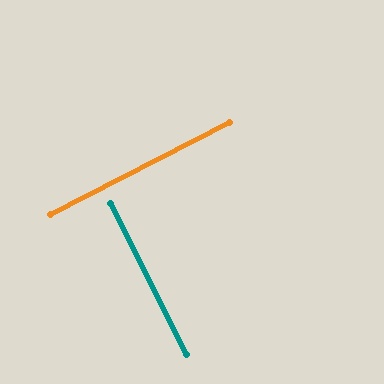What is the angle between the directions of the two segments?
Approximately 90 degrees.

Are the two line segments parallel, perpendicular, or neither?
Perpendicular — they meet at approximately 90°.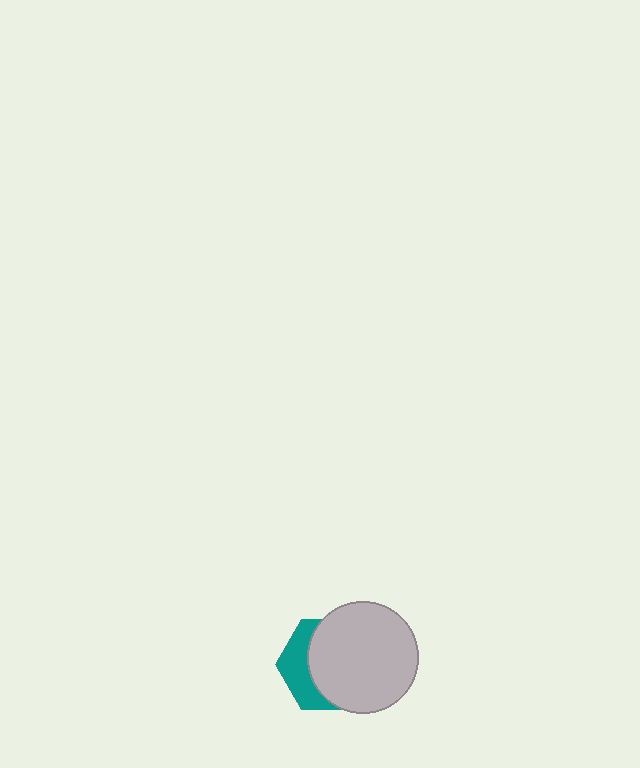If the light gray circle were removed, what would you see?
You would see the complete teal hexagon.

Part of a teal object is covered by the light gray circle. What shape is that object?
It is a hexagon.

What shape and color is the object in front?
The object in front is a light gray circle.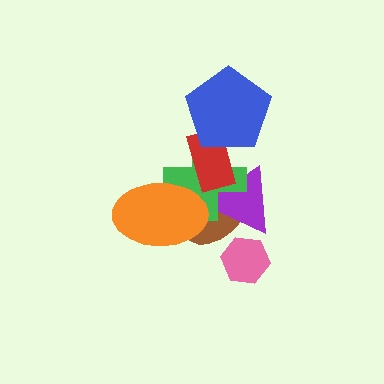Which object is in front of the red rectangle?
The blue pentagon is in front of the red rectangle.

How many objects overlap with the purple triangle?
3 objects overlap with the purple triangle.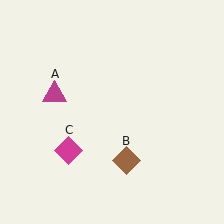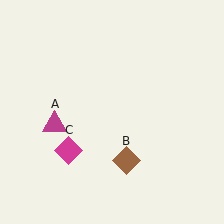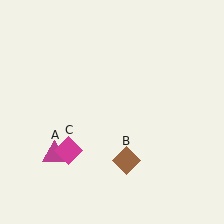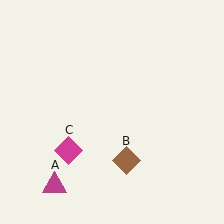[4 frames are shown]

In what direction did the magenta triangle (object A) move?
The magenta triangle (object A) moved down.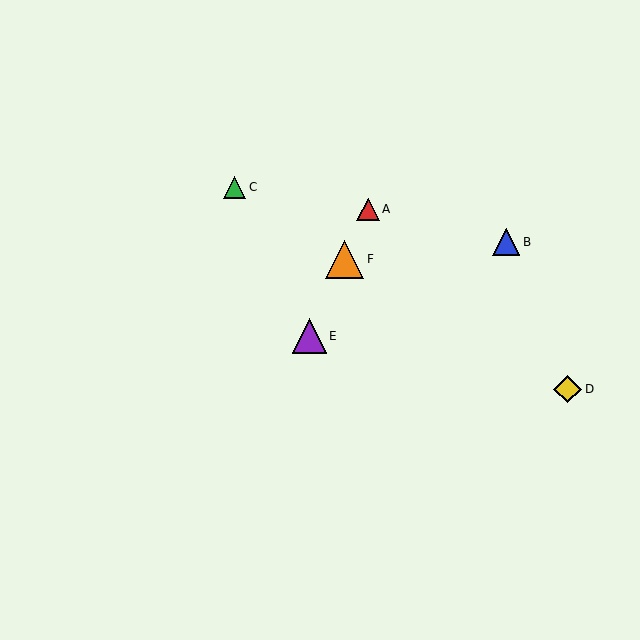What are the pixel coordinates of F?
Object F is at (345, 259).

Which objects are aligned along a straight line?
Objects A, E, F are aligned along a straight line.